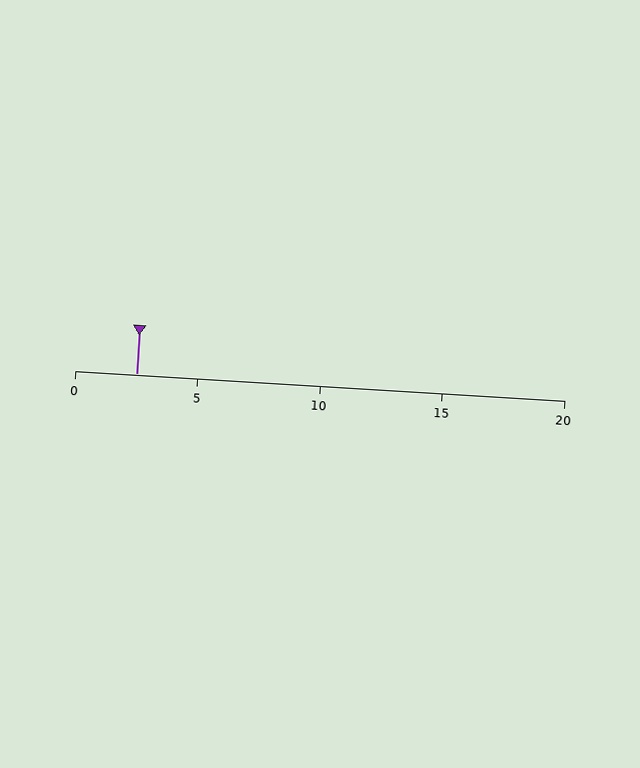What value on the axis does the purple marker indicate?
The marker indicates approximately 2.5.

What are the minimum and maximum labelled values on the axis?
The axis runs from 0 to 20.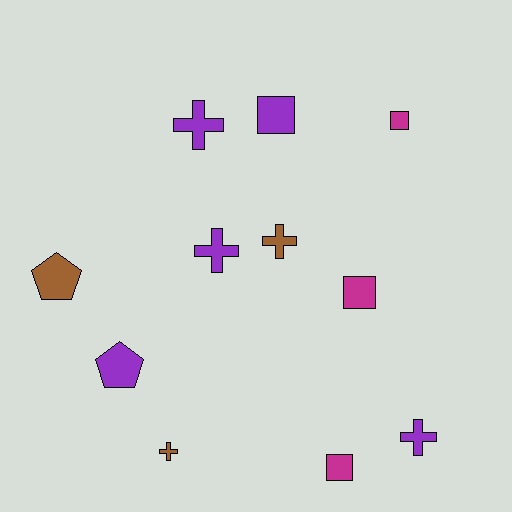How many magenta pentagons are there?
There are no magenta pentagons.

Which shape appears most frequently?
Cross, with 5 objects.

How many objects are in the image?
There are 11 objects.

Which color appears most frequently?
Purple, with 5 objects.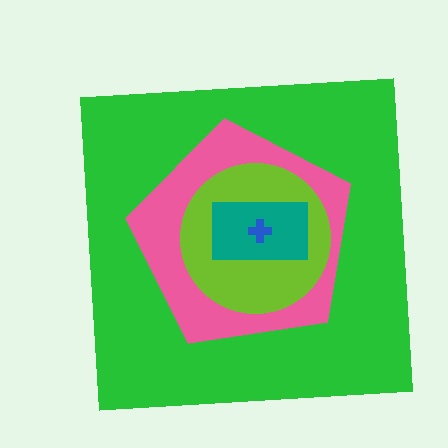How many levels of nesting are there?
5.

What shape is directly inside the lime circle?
The teal rectangle.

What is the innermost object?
The blue cross.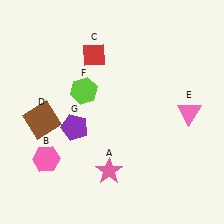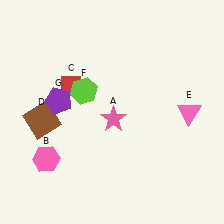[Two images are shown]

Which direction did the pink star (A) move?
The pink star (A) moved up.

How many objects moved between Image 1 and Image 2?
3 objects moved between the two images.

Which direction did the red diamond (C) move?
The red diamond (C) moved down.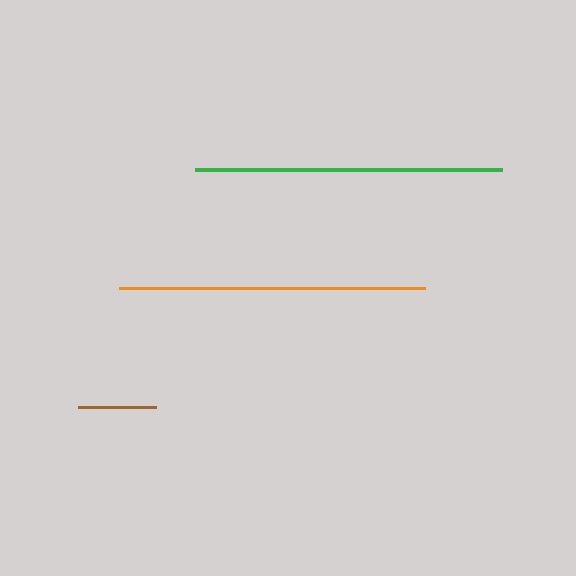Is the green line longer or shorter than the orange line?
The green line is longer than the orange line.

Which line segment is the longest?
The green line is the longest at approximately 307 pixels.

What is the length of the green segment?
The green segment is approximately 307 pixels long.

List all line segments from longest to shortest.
From longest to shortest: green, orange, brown.